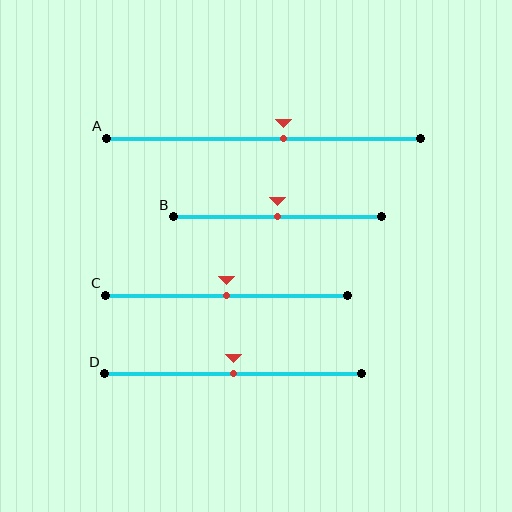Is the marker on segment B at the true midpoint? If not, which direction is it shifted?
Yes, the marker on segment B is at the true midpoint.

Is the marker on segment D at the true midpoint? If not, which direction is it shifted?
Yes, the marker on segment D is at the true midpoint.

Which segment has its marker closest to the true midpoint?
Segment B has its marker closest to the true midpoint.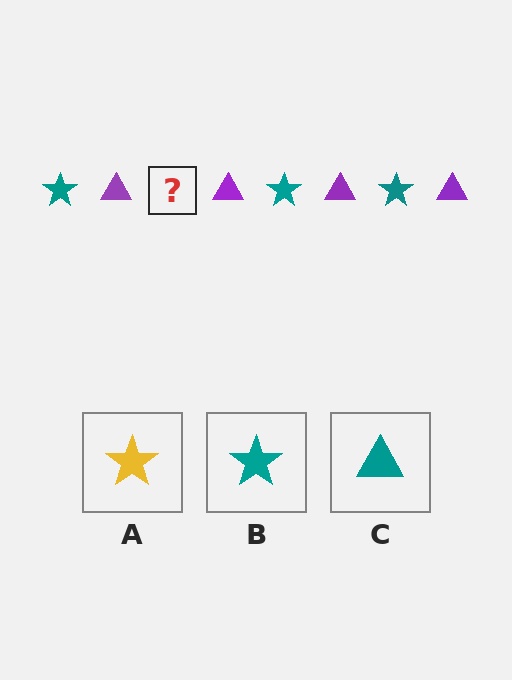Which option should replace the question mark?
Option B.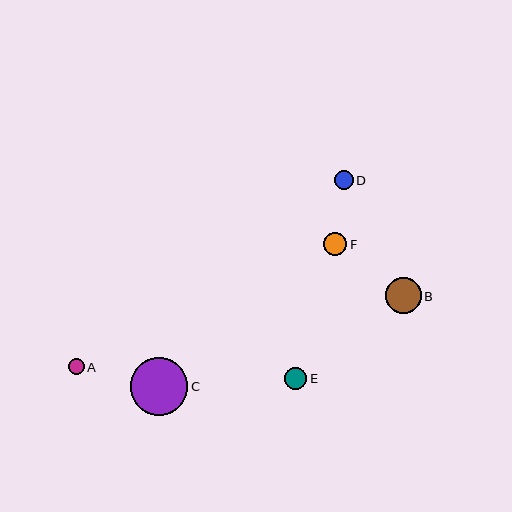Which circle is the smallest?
Circle A is the smallest with a size of approximately 15 pixels.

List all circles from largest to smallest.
From largest to smallest: C, B, F, E, D, A.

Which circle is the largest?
Circle C is the largest with a size of approximately 58 pixels.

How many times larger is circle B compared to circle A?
Circle B is approximately 2.3 times the size of circle A.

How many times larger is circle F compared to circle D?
Circle F is approximately 1.2 times the size of circle D.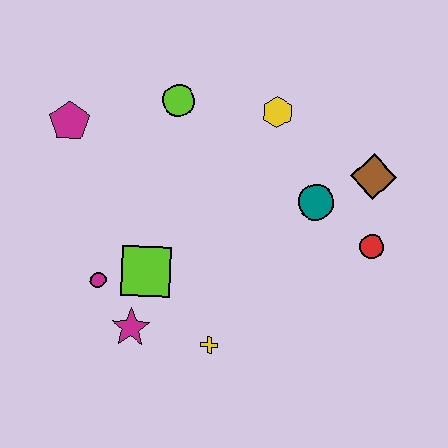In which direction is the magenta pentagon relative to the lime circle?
The magenta pentagon is to the left of the lime circle.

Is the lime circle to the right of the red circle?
No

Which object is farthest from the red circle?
The magenta pentagon is farthest from the red circle.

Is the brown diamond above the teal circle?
Yes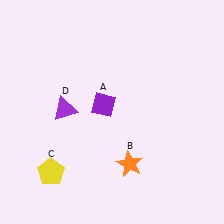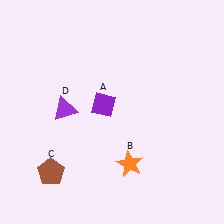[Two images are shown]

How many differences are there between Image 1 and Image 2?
There is 1 difference between the two images.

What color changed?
The pentagon (C) changed from yellow in Image 1 to brown in Image 2.